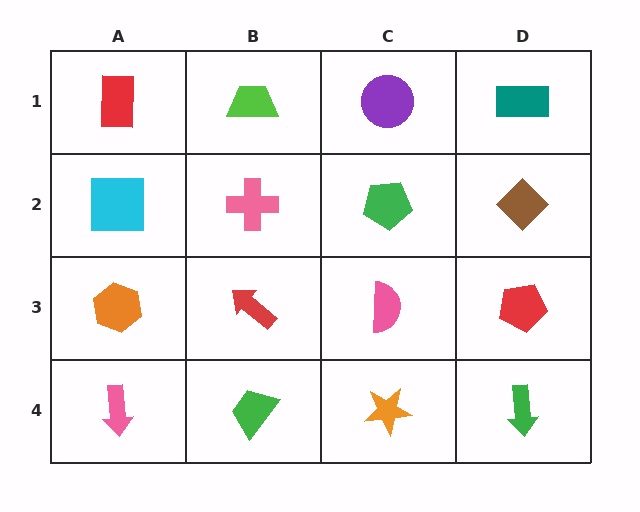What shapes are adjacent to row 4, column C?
A pink semicircle (row 3, column C), a green trapezoid (row 4, column B), a green arrow (row 4, column D).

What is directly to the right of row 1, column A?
A lime trapezoid.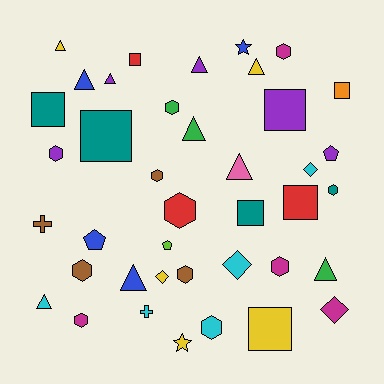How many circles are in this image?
There are no circles.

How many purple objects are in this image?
There are 5 purple objects.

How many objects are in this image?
There are 40 objects.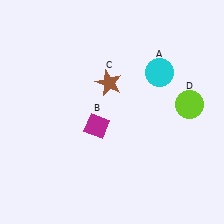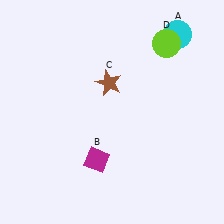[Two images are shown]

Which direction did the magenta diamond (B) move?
The magenta diamond (B) moved down.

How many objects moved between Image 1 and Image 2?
3 objects moved between the two images.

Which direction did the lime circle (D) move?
The lime circle (D) moved up.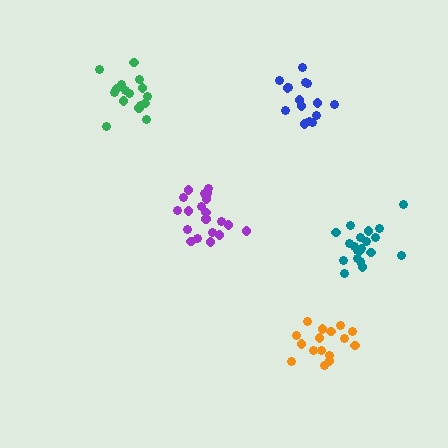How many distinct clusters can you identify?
There are 5 distinct clusters.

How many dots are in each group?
Group 1: 16 dots, Group 2: 15 dots, Group 3: 20 dots, Group 4: 20 dots, Group 5: 16 dots (87 total).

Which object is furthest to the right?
The teal cluster is rightmost.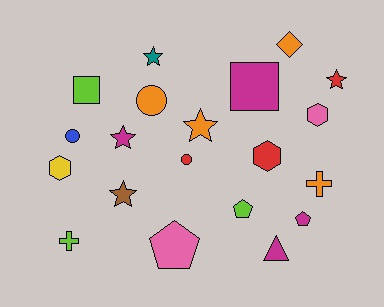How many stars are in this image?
There are 5 stars.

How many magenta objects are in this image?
There are 4 magenta objects.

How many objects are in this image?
There are 20 objects.